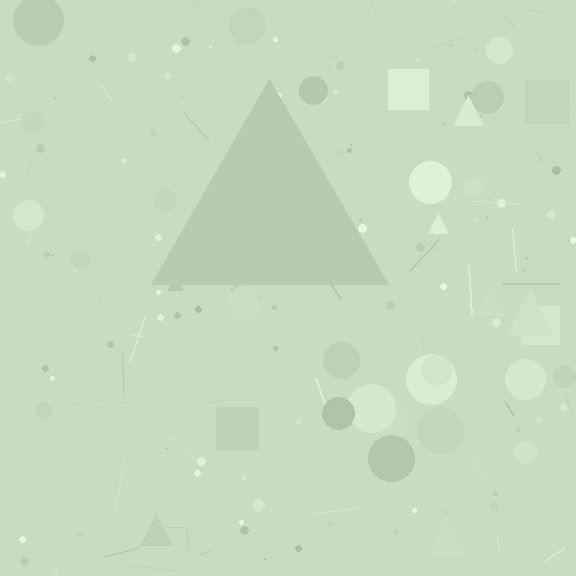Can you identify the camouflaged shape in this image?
The camouflaged shape is a triangle.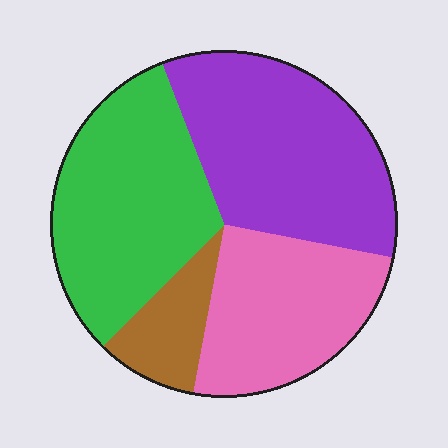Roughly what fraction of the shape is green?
Green takes up about one third (1/3) of the shape.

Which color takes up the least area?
Brown, at roughly 10%.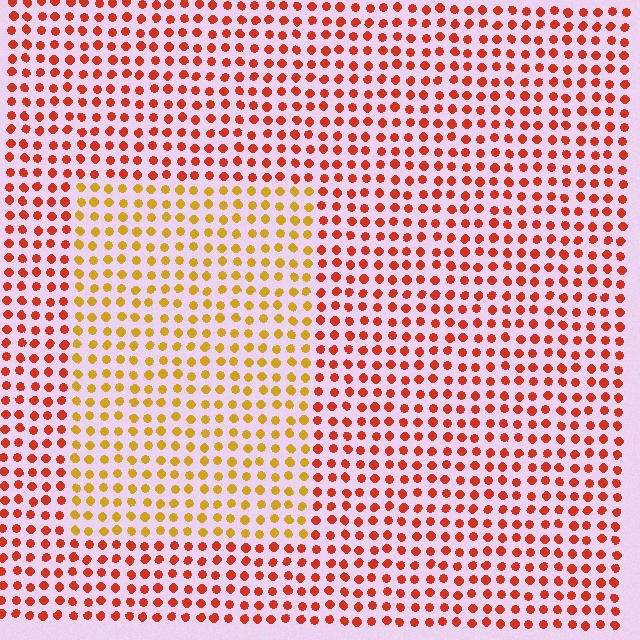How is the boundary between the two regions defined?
The boundary is defined purely by a slight shift in hue (about 39 degrees). Spacing, size, and orientation are identical on both sides.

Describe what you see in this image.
The image is filled with small red elements in a uniform arrangement. A rectangle-shaped region is visible where the elements are tinted to a slightly different hue, forming a subtle color boundary.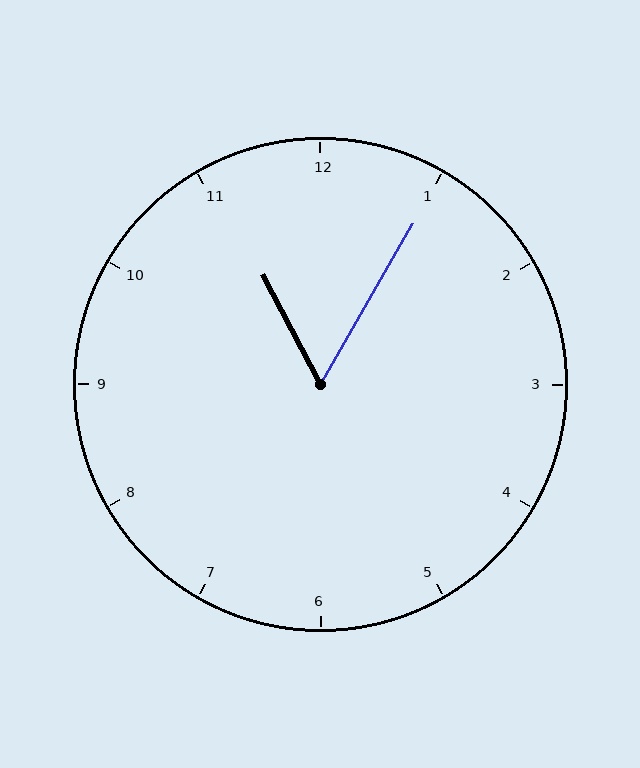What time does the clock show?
11:05.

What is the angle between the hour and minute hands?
Approximately 58 degrees.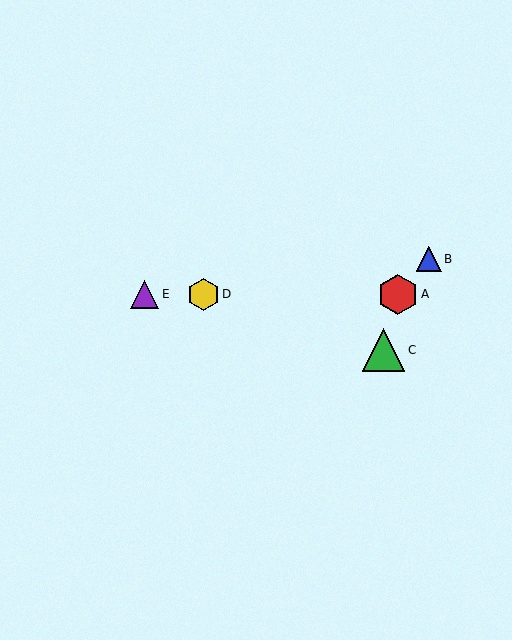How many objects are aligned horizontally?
3 objects (A, D, E) are aligned horizontally.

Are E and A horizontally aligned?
Yes, both are at y≈294.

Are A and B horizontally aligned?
No, A is at y≈294 and B is at y≈259.